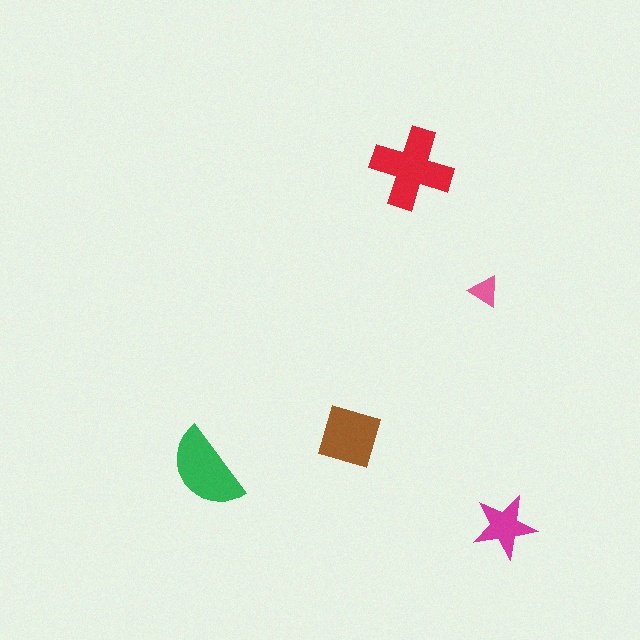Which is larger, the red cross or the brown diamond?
The red cross.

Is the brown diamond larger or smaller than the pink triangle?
Larger.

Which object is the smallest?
The pink triangle.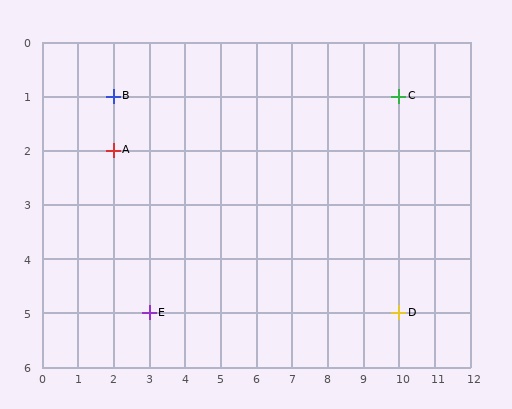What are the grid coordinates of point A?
Point A is at grid coordinates (2, 2).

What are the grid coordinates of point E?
Point E is at grid coordinates (3, 5).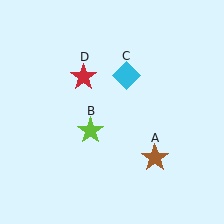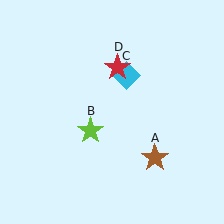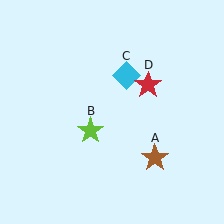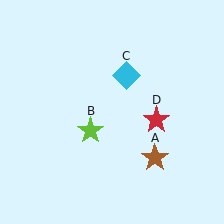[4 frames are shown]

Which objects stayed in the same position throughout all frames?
Brown star (object A) and lime star (object B) and cyan diamond (object C) remained stationary.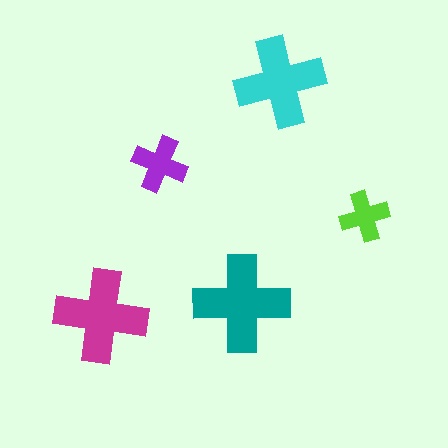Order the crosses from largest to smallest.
the teal one, the magenta one, the cyan one, the purple one, the lime one.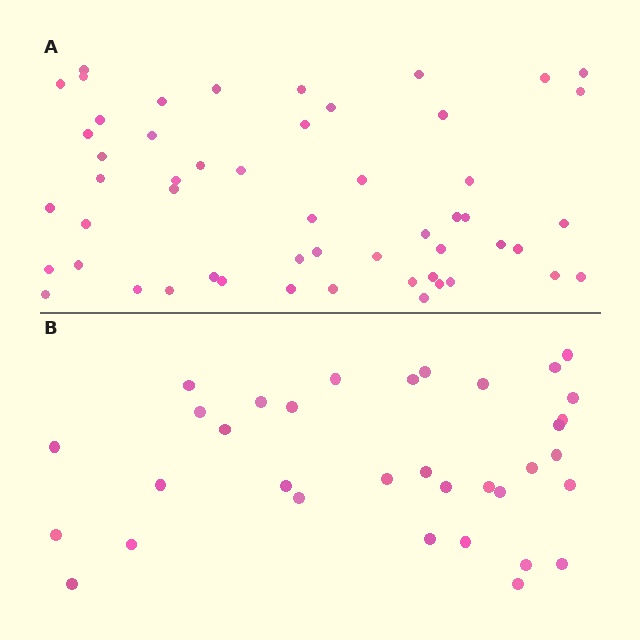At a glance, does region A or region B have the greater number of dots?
Region A (the top region) has more dots.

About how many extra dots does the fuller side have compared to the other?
Region A has approximately 20 more dots than region B.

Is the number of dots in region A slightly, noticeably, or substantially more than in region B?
Region A has substantially more. The ratio is roughly 1.6 to 1.